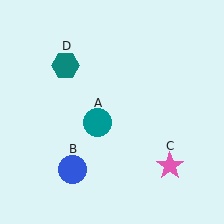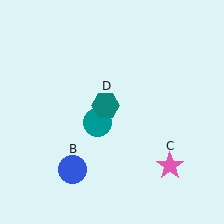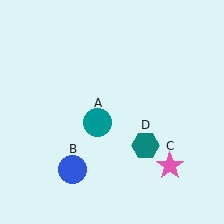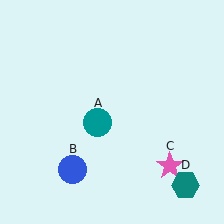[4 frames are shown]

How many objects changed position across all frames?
1 object changed position: teal hexagon (object D).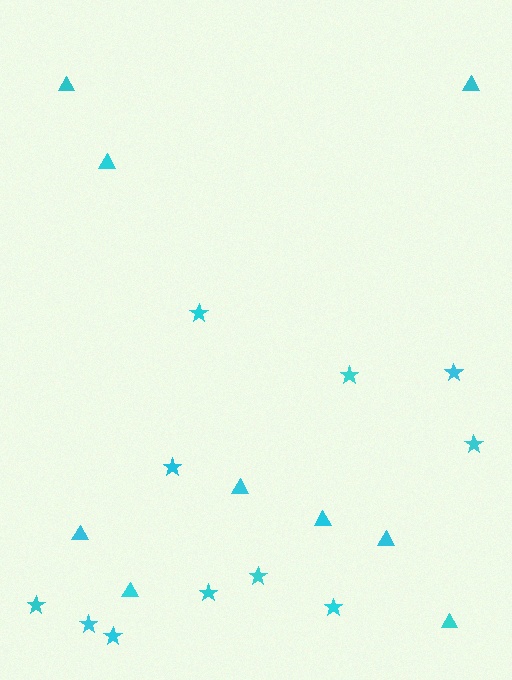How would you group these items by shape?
There are 2 groups: one group of stars (11) and one group of triangles (9).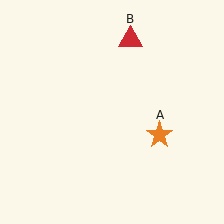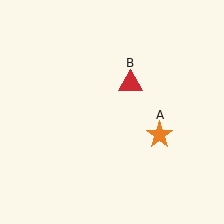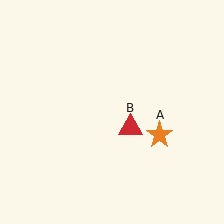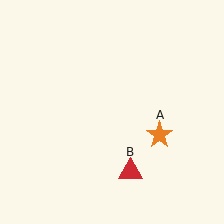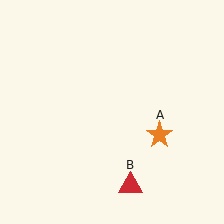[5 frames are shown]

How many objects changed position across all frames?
1 object changed position: red triangle (object B).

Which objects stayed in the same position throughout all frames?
Orange star (object A) remained stationary.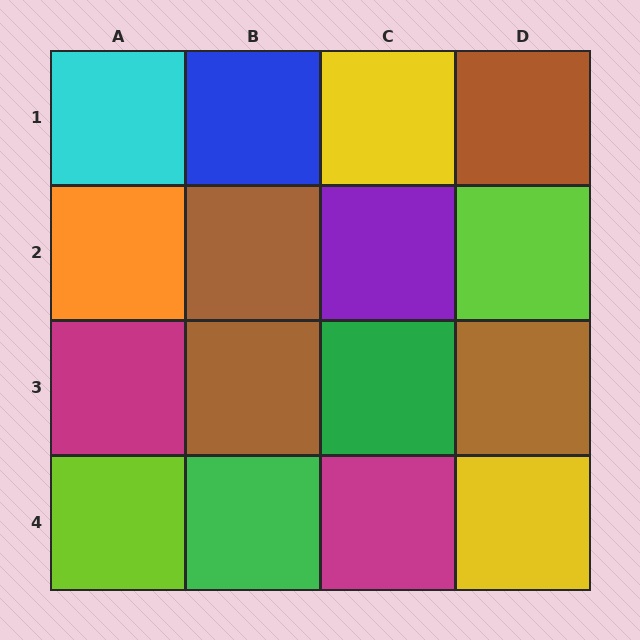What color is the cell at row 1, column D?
Brown.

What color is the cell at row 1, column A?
Cyan.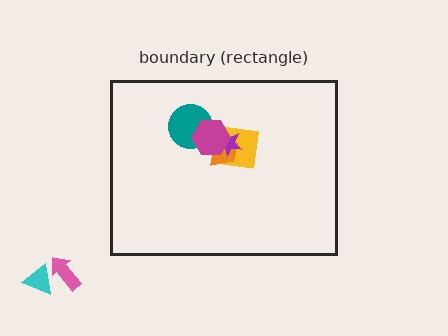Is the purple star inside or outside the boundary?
Inside.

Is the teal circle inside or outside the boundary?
Inside.